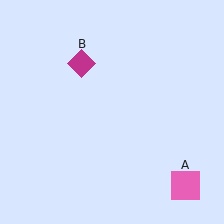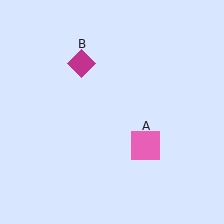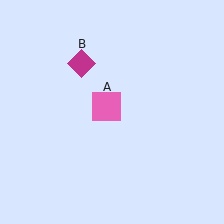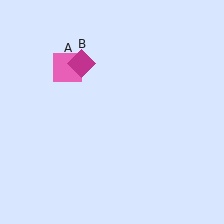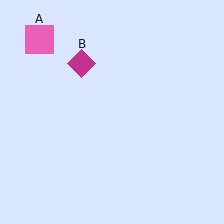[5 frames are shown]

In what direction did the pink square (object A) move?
The pink square (object A) moved up and to the left.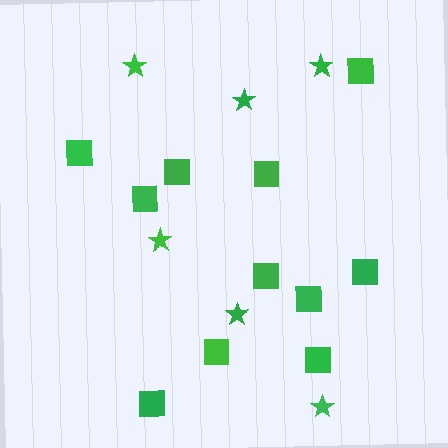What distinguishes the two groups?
There are 2 groups: one group of stars (6) and one group of squares (11).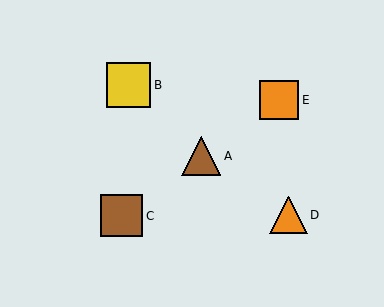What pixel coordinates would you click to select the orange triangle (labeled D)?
Click at (289, 215) to select the orange triangle D.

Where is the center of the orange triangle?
The center of the orange triangle is at (289, 215).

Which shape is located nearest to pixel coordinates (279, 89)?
The orange square (labeled E) at (279, 100) is nearest to that location.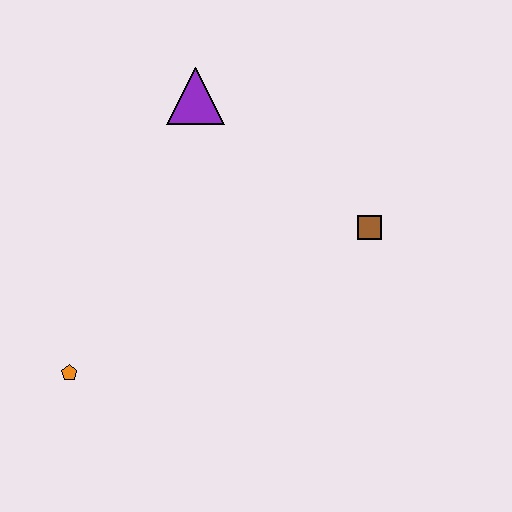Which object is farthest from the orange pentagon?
The brown square is farthest from the orange pentagon.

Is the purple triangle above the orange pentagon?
Yes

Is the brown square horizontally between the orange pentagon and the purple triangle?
No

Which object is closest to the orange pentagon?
The purple triangle is closest to the orange pentagon.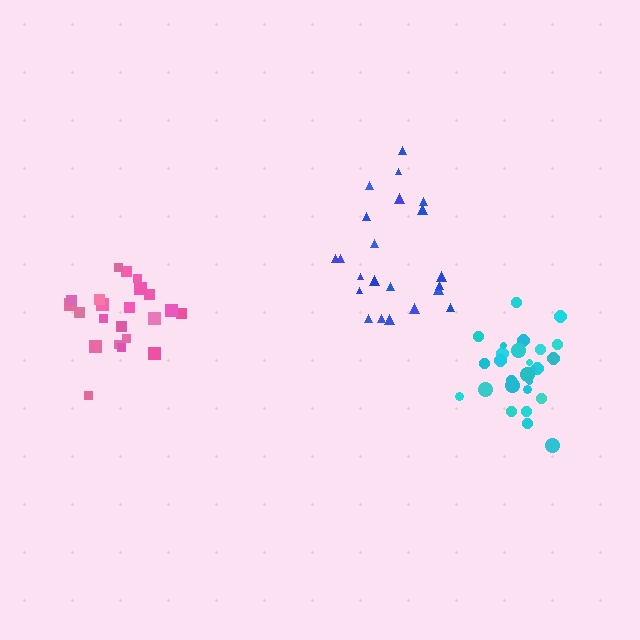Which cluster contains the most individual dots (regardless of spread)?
Cyan (27).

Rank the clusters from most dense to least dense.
cyan, pink, blue.